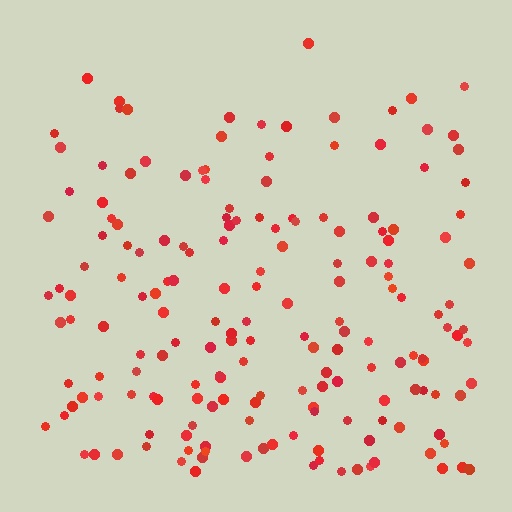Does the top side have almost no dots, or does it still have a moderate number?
Still a moderate number, just noticeably fewer than the bottom.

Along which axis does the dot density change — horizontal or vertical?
Vertical.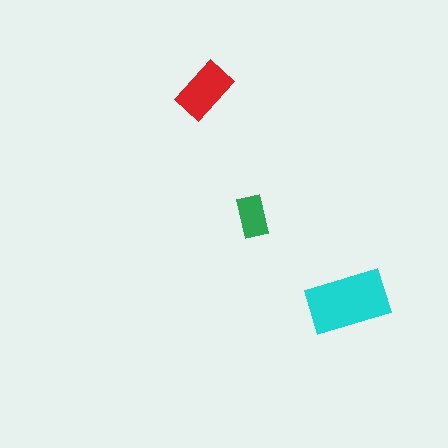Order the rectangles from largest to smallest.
the cyan one, the red one, the green one.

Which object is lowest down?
The cyan rectangle is bottommost.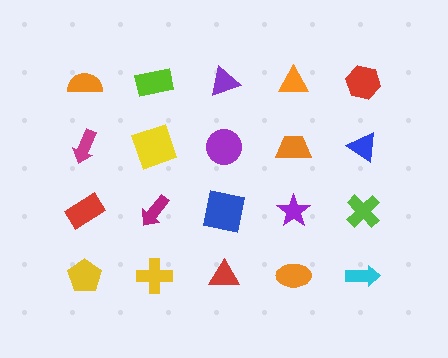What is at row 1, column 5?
A red hexagon.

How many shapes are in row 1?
5 shapes.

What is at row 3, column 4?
A purple star.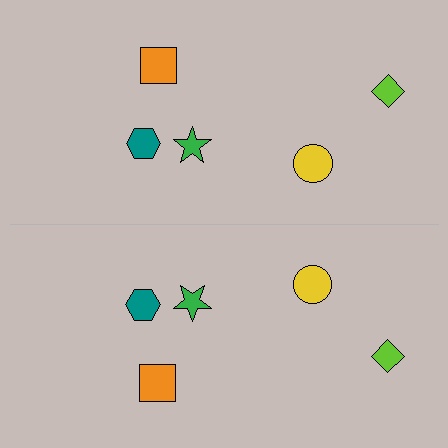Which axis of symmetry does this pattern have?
The pattern has a horizontal axis of symmetry running through the center of the image.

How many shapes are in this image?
There are 10 shapes in this image.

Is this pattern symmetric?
Yes, this pattern has bilateral (reflection) symmetry.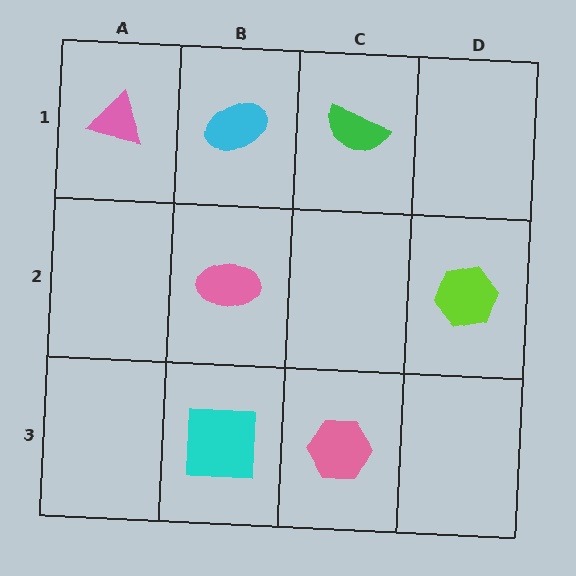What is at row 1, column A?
A pink triangle.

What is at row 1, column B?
A cyan ellipse.